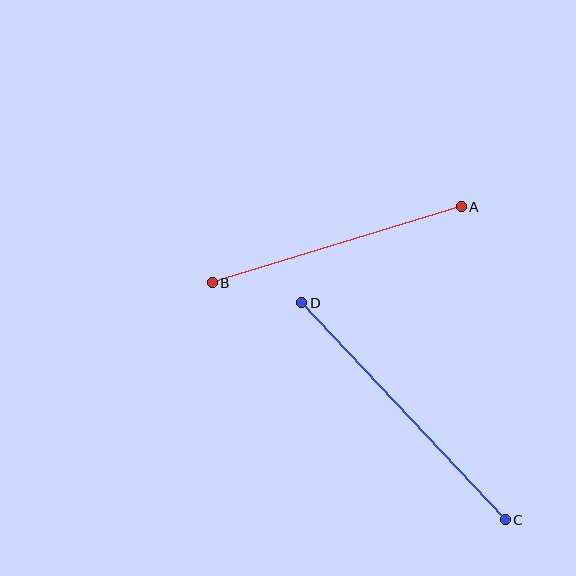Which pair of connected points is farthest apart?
Points C and D are farthest apart.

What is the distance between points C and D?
The distance is approximately 297 pixels.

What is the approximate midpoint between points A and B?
The midpoint is at approximately (337, 245) pixels.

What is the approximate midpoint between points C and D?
The midpoint is at approximately (403, 411) pixels.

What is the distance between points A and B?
The distance is approximately 261 pixels.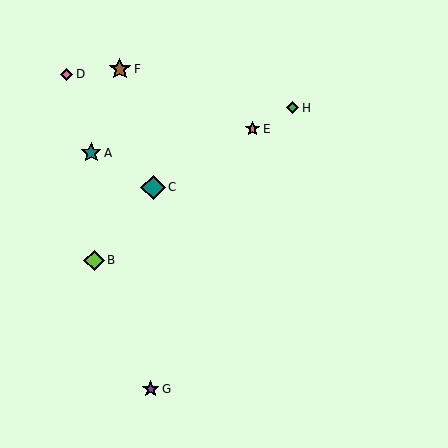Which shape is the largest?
The teal diamond (labeled C) is the largest.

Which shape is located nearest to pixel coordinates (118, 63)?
The brown star (labeled F) at (120, 69) is nearest to that location.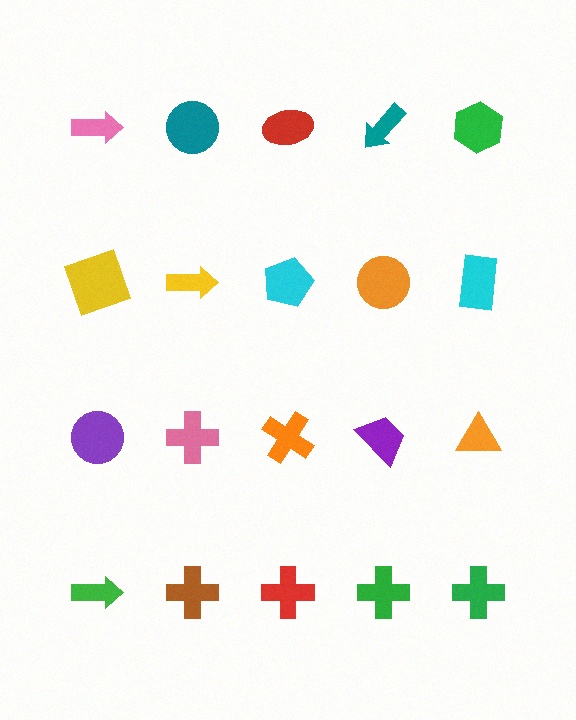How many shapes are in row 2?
5 shapes.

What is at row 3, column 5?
An orange triangle.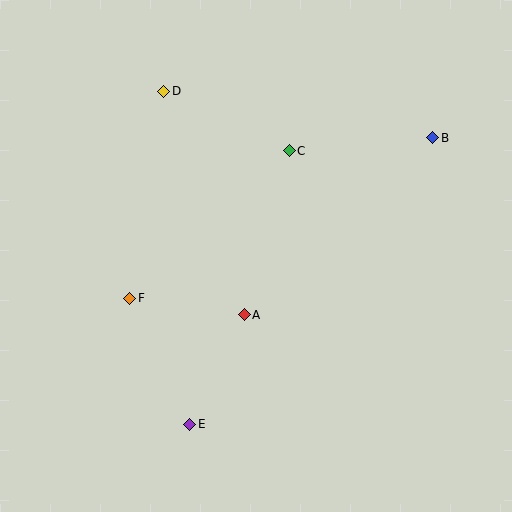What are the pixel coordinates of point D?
Point D is at (164, 91).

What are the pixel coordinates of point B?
Point B is at (433, 138).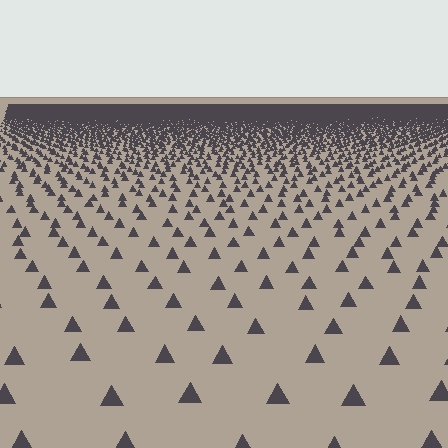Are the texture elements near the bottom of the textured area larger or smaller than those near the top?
Larger. Near the bottom, elements are closer to the viewer and appear at a bigger on-screen size.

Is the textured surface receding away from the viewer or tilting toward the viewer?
The surface is receding away from the viewer. Texture elements get smaller and denser toward the top.